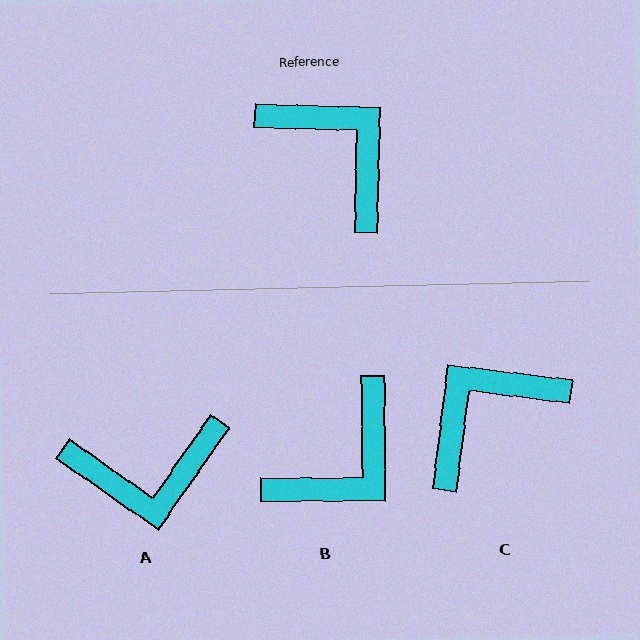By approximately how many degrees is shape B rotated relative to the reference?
Approximately 88 degrees clockwise.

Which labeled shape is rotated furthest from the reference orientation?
A, about 124 degrees away.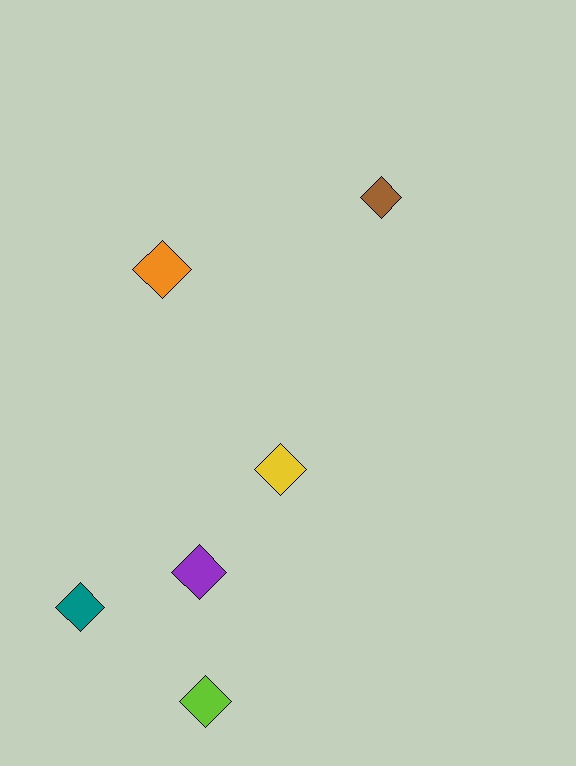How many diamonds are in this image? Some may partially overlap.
There are 6 diamonds.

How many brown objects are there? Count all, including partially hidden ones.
There is 1 brown object.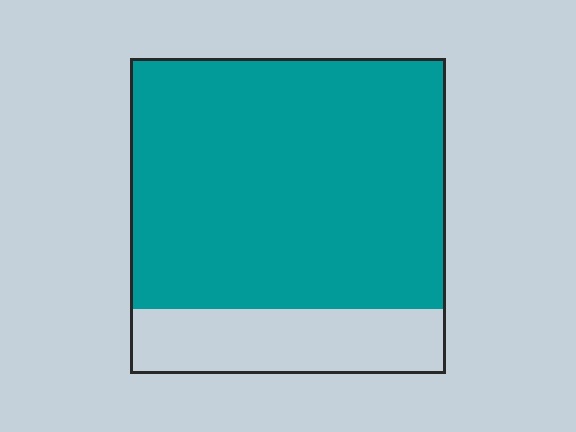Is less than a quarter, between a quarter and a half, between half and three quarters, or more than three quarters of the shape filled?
More than three quarters.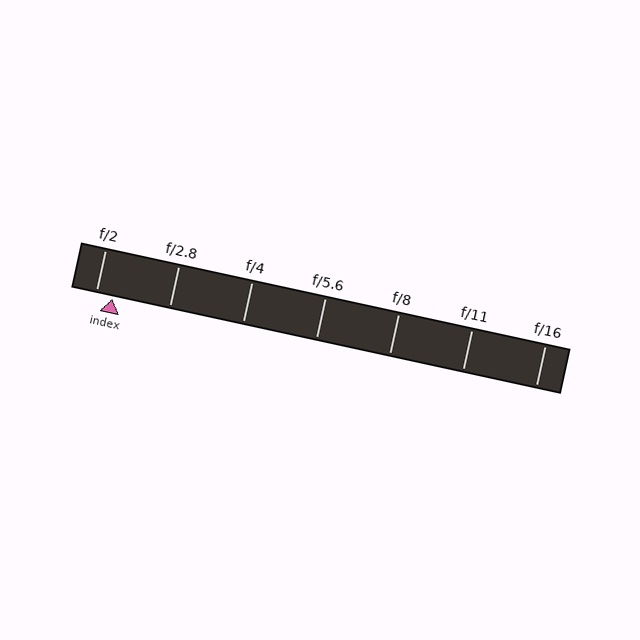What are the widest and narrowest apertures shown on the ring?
The widest aperture shown is f/2 and the narrowest is f/16.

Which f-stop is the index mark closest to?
The index mark is closest to f/2.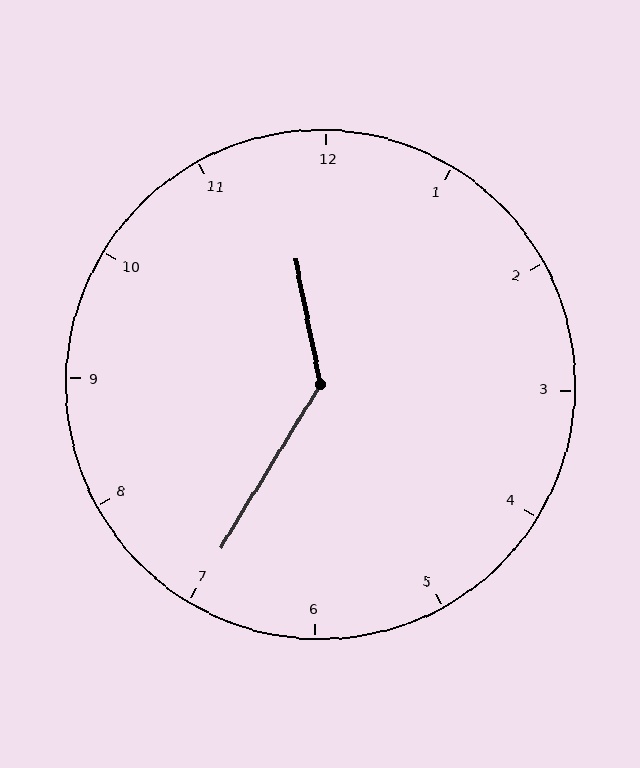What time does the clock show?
11:35.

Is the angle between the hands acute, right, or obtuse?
It is obtuse.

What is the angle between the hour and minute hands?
Approximately 138 degrees.